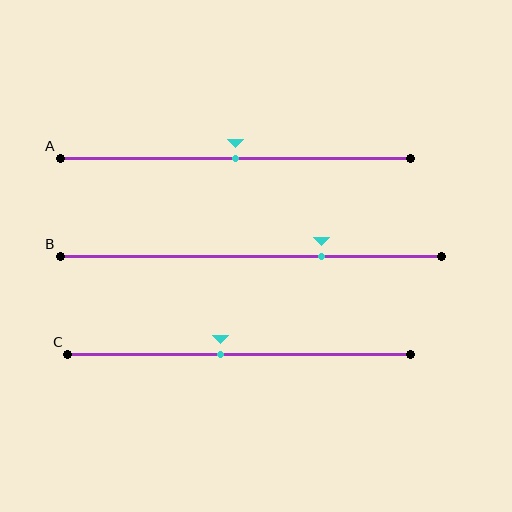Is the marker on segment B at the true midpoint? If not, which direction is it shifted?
No, the marker on segment B is shifted to the right by about 18% of the segment length.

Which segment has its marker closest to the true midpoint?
Segment A has its marker closest to the true midpoint.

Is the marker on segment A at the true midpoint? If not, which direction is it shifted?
Yes, the marker on segment A is at the true midpoint.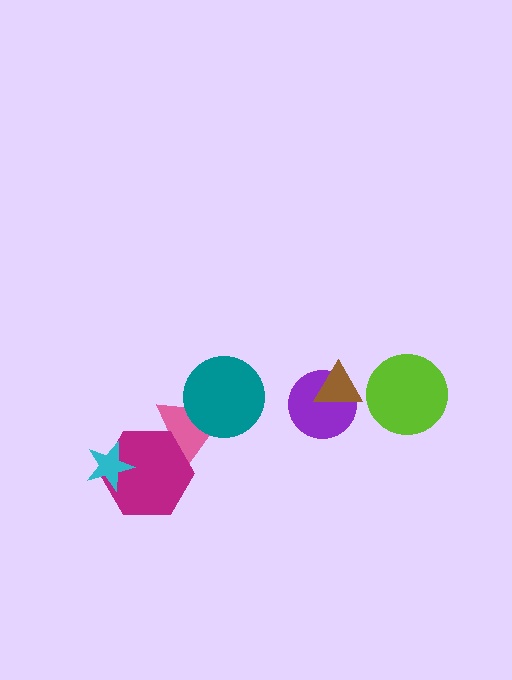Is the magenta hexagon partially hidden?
Yes, it is partially covered by another shape.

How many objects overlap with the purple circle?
1 object overlaps with the purple circle.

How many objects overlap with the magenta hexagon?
2 objects overlap with the magenta hexagon.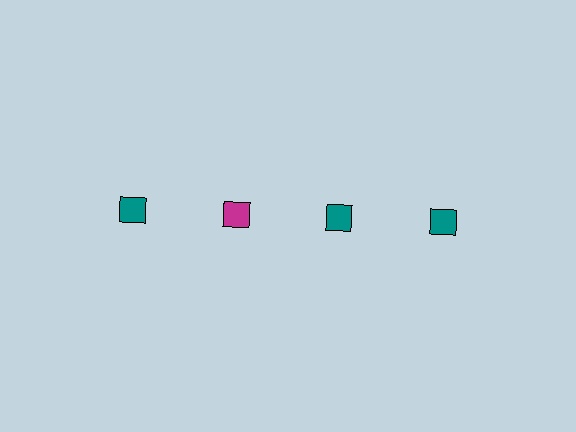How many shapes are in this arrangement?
There are 4 shapes arranged in a grid pattern.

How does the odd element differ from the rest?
It has a different color: magenta instead of teal.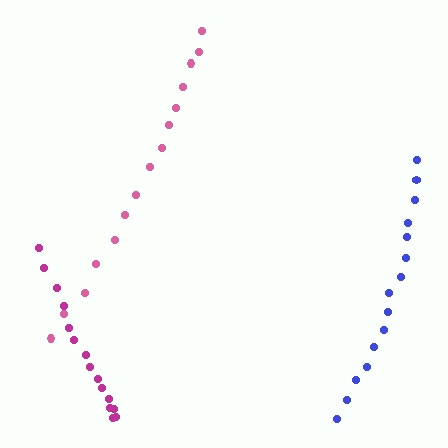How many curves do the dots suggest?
There are 3 distinct paths.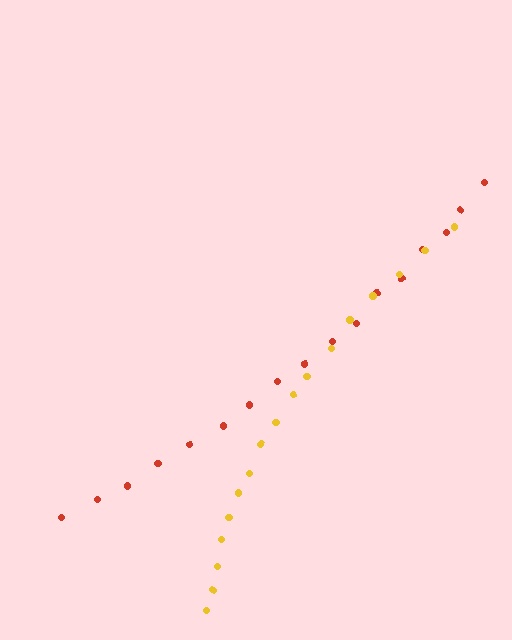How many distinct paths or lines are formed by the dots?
There are 2 distinct paths.